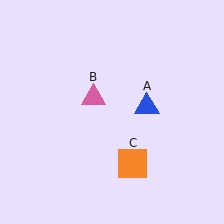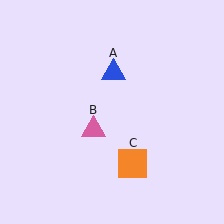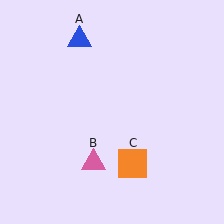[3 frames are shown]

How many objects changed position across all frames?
2 objects changed position: blue triangle (object A), pink triangle (object B).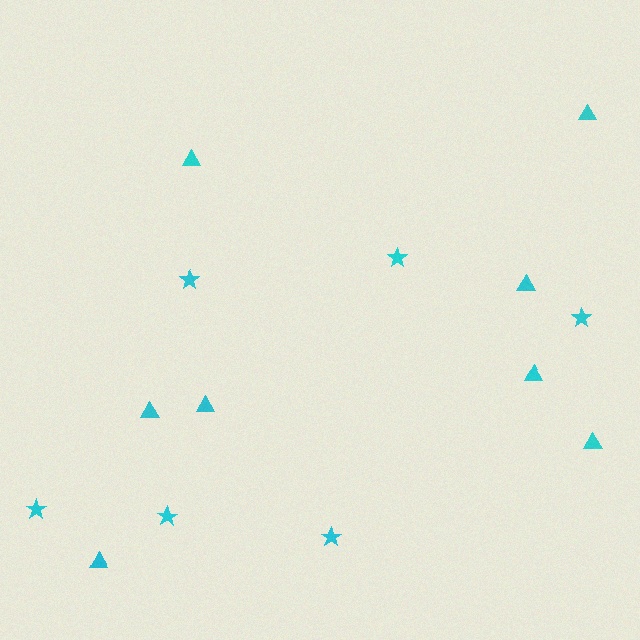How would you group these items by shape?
There are 2 groups: one group of triangles (8) and one group of stars (6).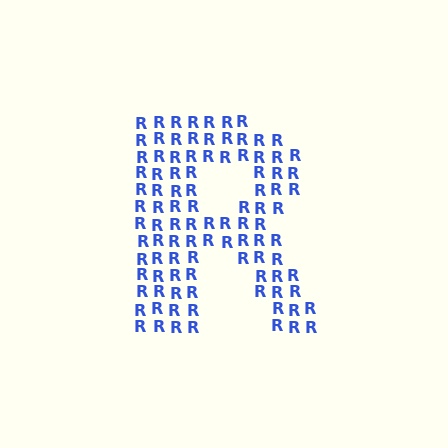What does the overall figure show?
The overall figure shows the letter R.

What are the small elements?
The small elements are letter R's.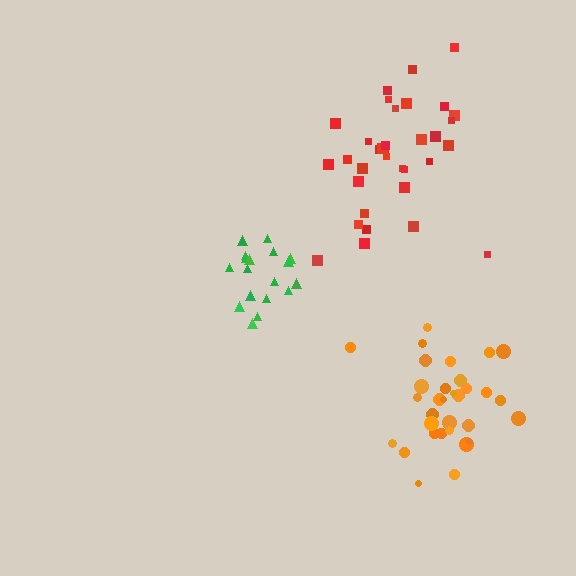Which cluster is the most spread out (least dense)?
Red.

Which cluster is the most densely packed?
Green.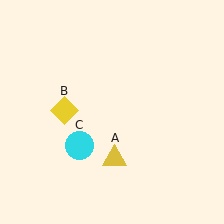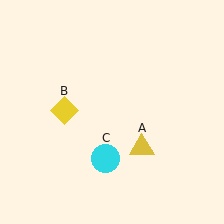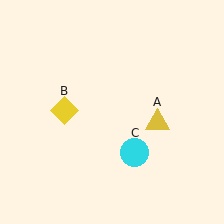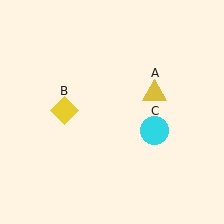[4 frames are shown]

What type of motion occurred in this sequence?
The yellow triangle (object A), cyan circle (object C) rotated counterclockwise around the center of the scene.